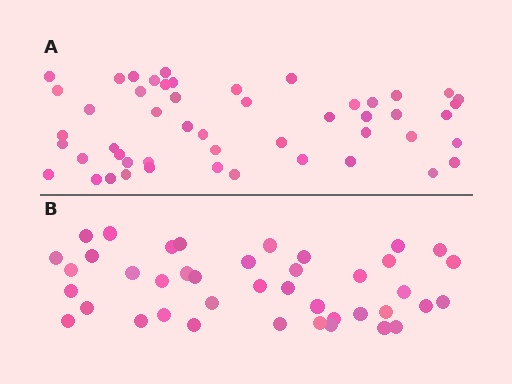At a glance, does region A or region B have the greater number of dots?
Region A (the top region) has more dots.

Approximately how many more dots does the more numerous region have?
Region A has roughly 8 or so more dots than region B.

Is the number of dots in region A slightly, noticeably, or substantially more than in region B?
Region A has only slightly more — the two regions are fairly close. The ratio is roughly 1.2 to 1.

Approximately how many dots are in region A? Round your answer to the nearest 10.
About 50 dots.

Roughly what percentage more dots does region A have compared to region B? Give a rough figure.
About 20% more.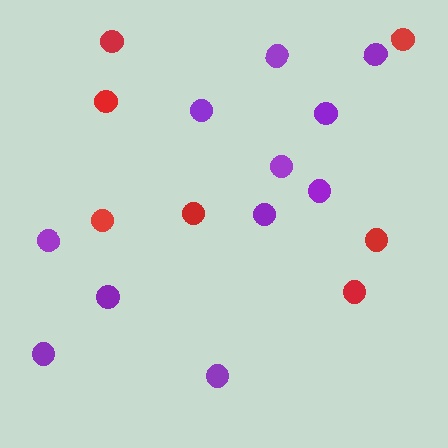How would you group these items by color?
There are 2 groups: one group of purple circles (11) and one group of red circles (7).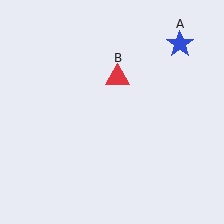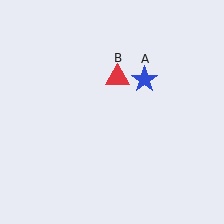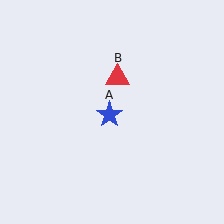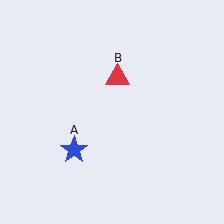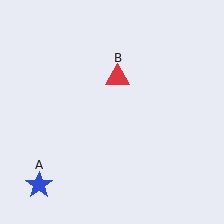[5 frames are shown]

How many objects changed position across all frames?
1 object changed position: blue star (object A).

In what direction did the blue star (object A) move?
The blue star (object A) moved down and to the left.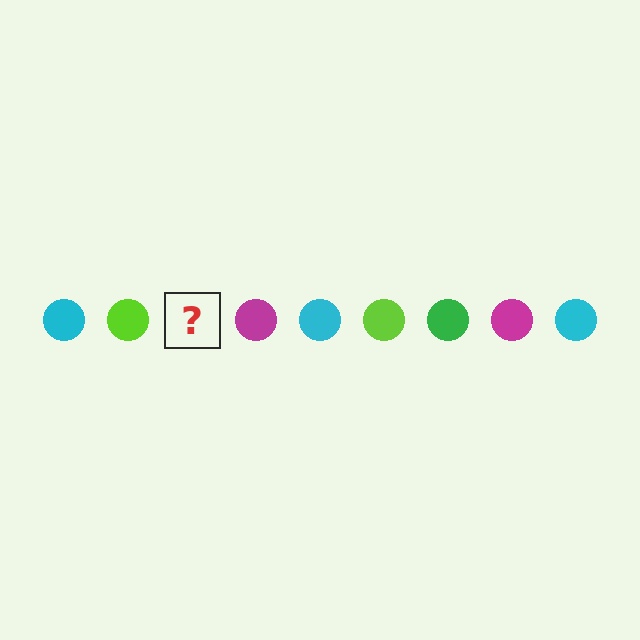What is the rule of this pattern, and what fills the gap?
The rule is that the pattern cycles through cyan, lime, green, magenta circles. The gap should be filled with a green circle.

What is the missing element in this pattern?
The missing element is a green circle.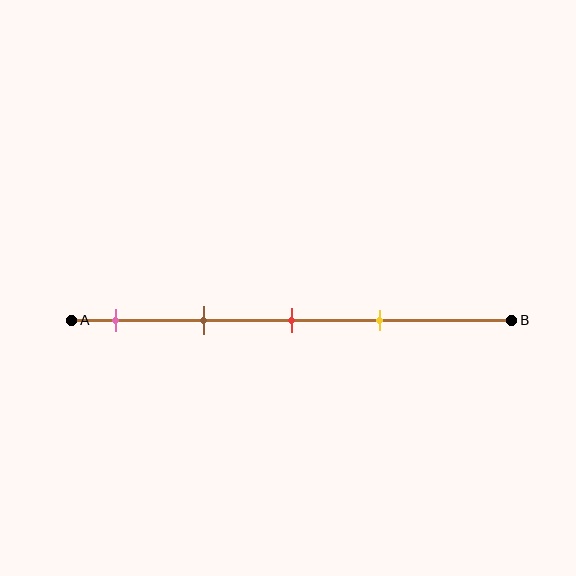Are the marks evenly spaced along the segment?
Yes, the marks are approximately evenly spaced.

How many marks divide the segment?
There are 4 marks dividing the segment.